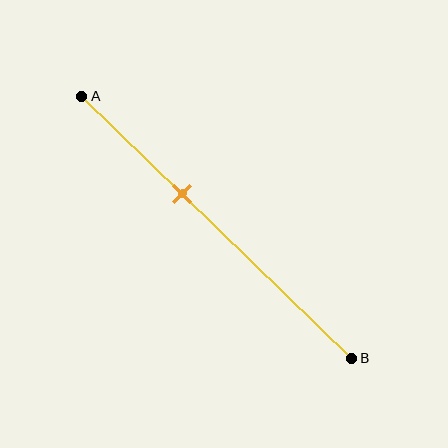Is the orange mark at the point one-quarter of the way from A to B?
No, the mark is at about 35% from A, not at the 25% one-quarter point.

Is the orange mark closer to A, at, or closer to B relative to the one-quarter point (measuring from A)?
The orange mark is closer to point B than the one-quarter point of segment AB.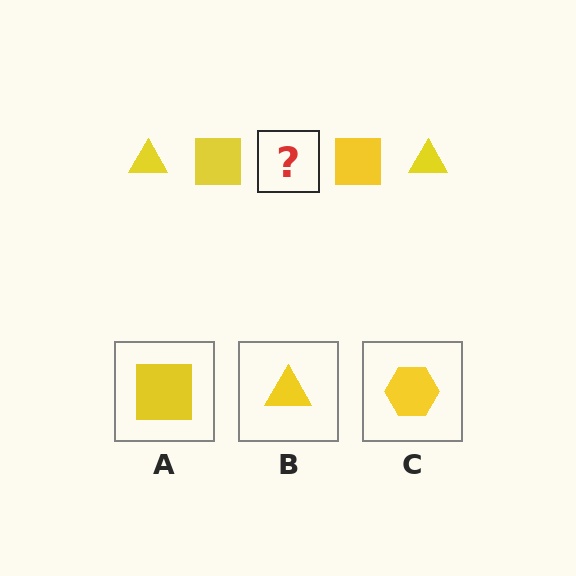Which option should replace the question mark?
Option B.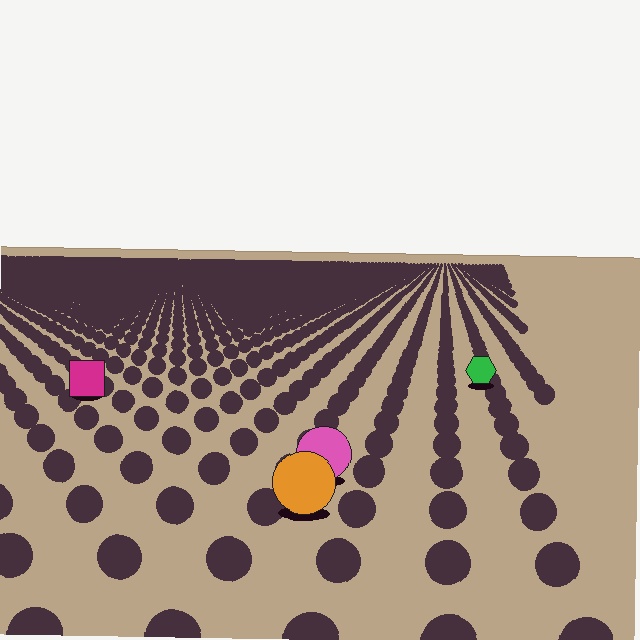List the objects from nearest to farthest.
From nearest to farthest: the orange circle, the pink circle, the magenta square, the green hexagon.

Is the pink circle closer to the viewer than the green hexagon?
Yes. The pink circle is closer — you can tell from the texture gradient: the ground texture is coarser near it.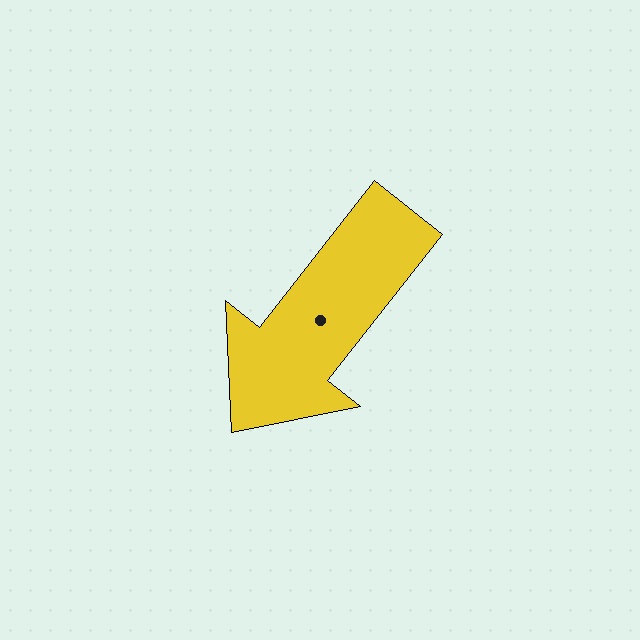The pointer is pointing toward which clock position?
Roughly 7 o'clock.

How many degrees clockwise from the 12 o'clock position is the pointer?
Approximately 218 degrees.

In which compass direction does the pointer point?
Southwest.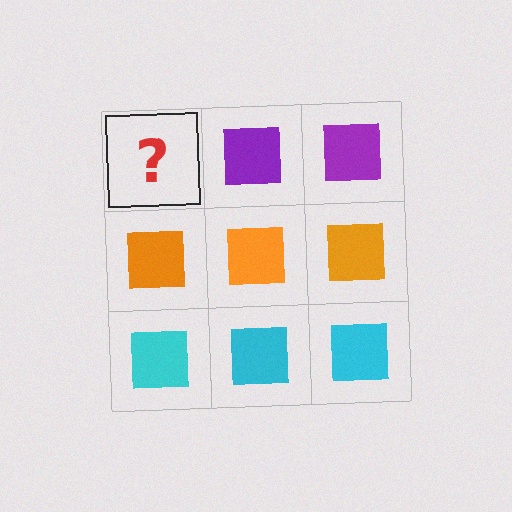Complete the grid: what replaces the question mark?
The question mark should be replaced with a purple square.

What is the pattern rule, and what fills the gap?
The rule is that each row has a consistent color. The gap should be filled with a purple square.